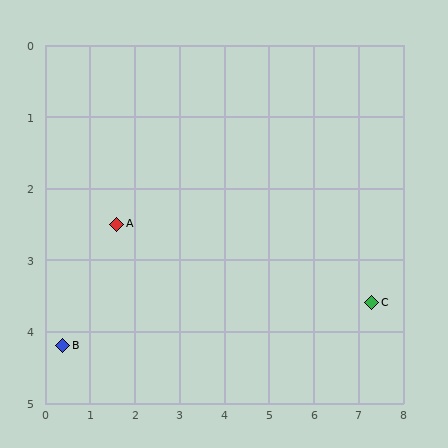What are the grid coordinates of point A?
Point A is at approximately (1.6, 2.5).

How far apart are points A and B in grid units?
Points A and B are about 2.1 grid units apart.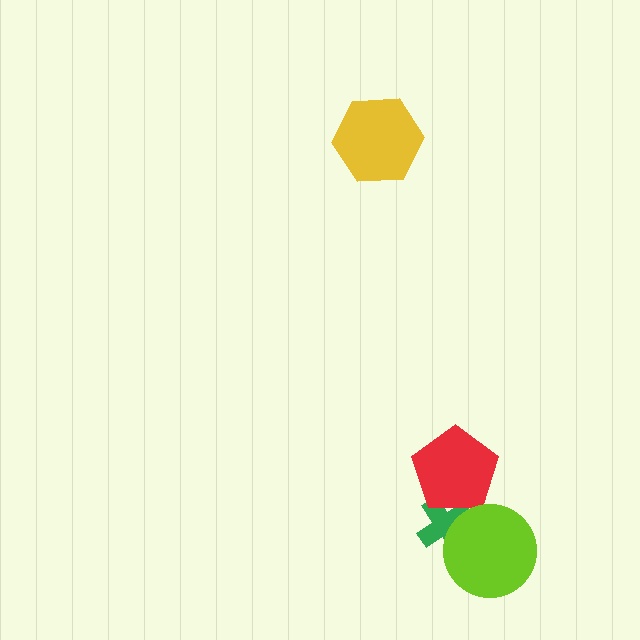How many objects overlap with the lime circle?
1 object overlaps with the lime circle.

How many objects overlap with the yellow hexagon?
0 objects overlap with the yellow hexagon.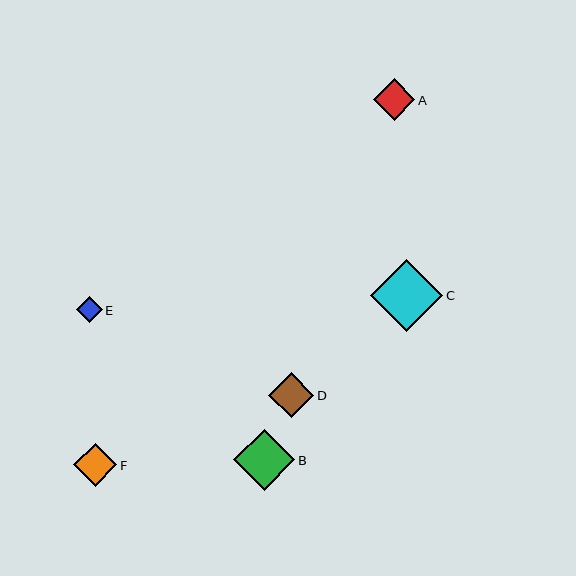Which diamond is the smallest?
Diamond E is the smallest with a size of approximately 26 pixels.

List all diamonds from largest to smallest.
From largest to smallest: C, B, D, F, A, E.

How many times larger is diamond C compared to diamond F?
Diamond C is approximately 1.7 times the size of diamond F.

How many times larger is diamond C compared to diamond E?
Diamond C is approximately 2.8 times the size of diamond E.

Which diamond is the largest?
Diamond C is the largest with a size of approximately 72 pixels.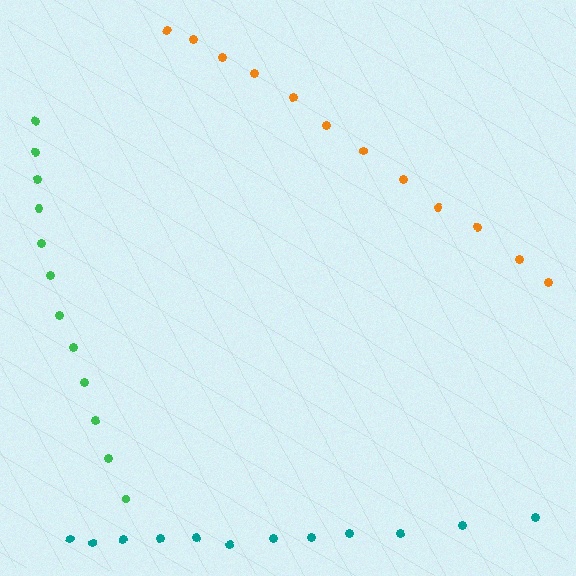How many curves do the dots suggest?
There are 3 distinct paths.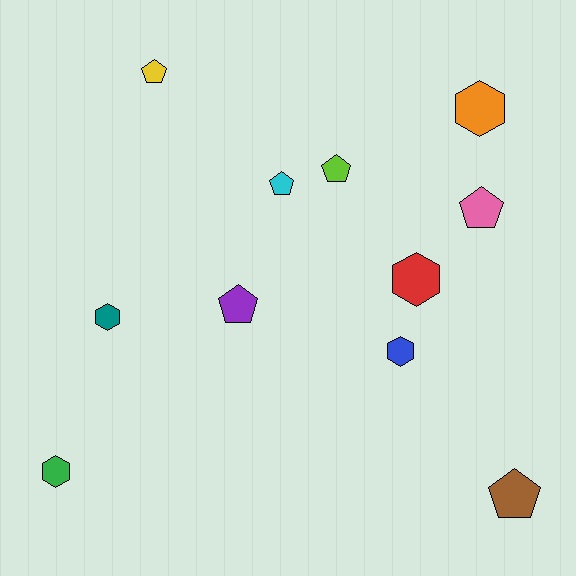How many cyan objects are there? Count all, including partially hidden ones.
There is 1 cyan object.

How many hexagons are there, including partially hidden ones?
There are 5 hexagons.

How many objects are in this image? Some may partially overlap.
There are 11 objects.